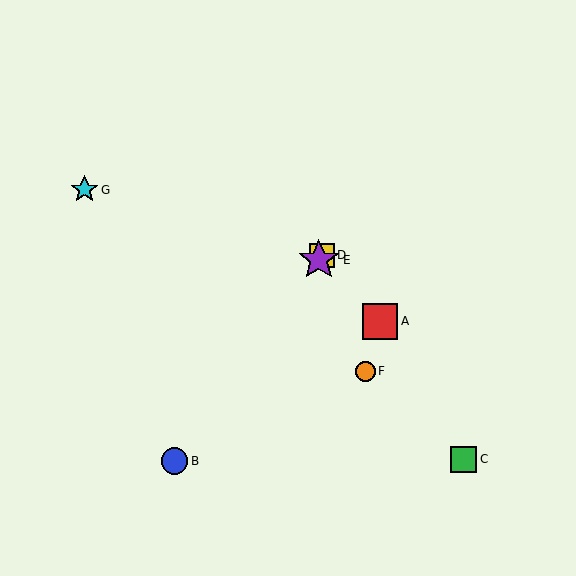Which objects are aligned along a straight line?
Objects B, D, E are aligned along a straight line.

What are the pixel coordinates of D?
Object D is at (322, 255).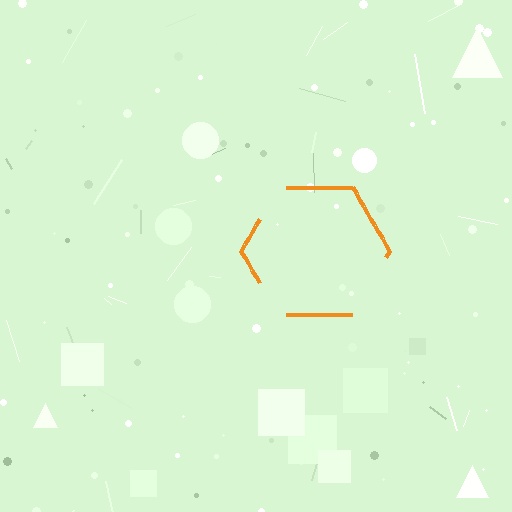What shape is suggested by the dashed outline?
The dashed outline suggests a hexagon.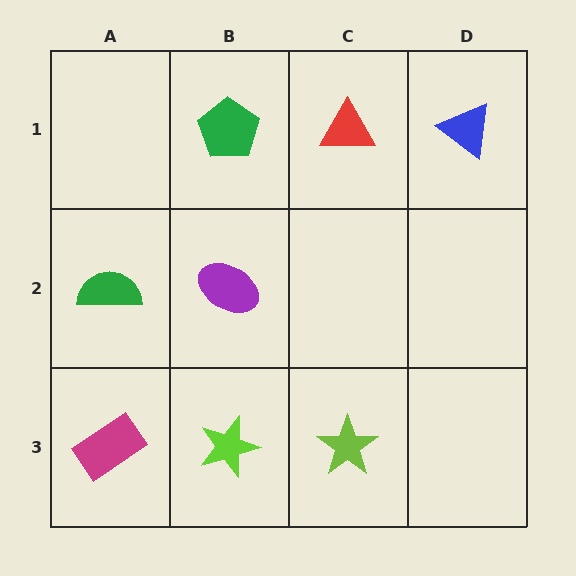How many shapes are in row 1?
3 shapes.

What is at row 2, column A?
A green semicircle.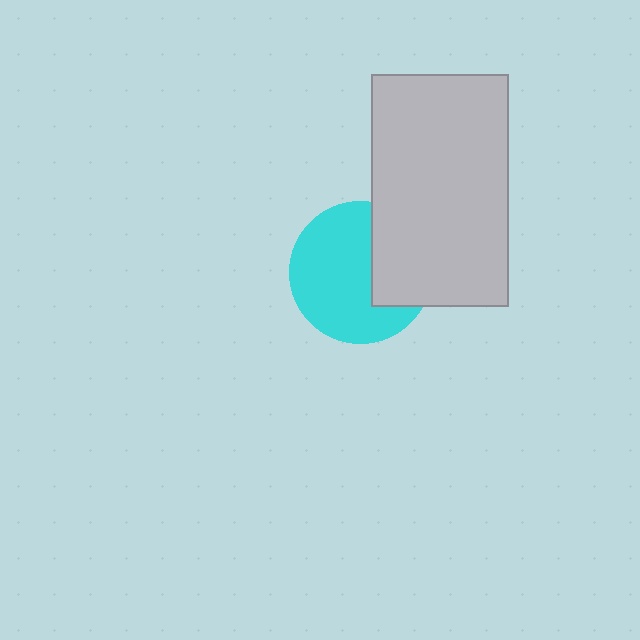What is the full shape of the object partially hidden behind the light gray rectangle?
The partially hidden object is a cyan circle.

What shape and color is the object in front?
The object in front is a light gray rectangle.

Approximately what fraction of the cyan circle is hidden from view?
Roughly 33% of the cyan circle is hidden behind the light gray rectangle.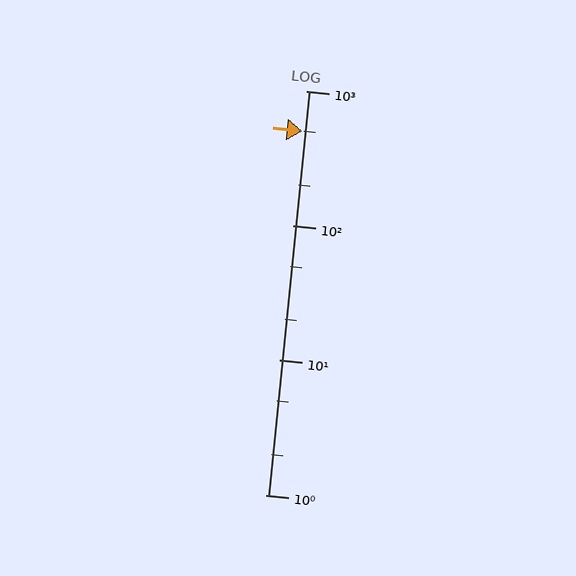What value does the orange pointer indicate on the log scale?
The pointer indicates approximately 500.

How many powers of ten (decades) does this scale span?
The scale spans 3 decades, from 1 to 1000.